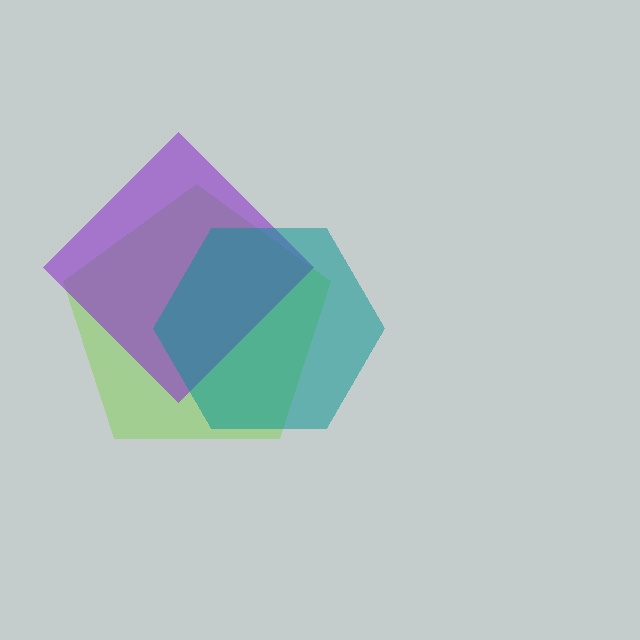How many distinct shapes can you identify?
There are 3 distinct shapes: a lime pentagon, a purple diamond, a teal hexagon.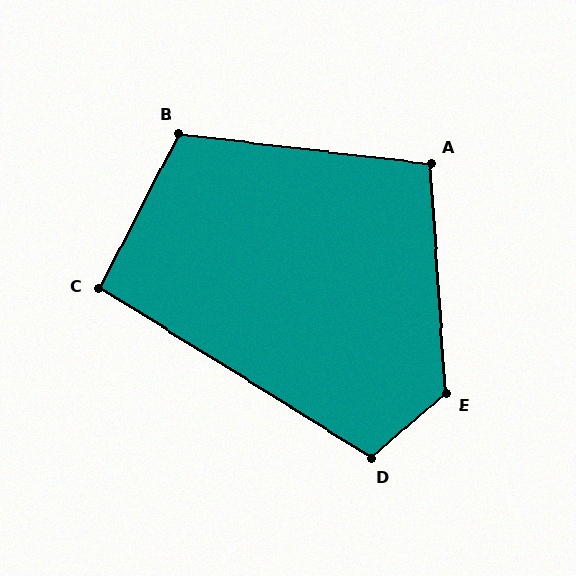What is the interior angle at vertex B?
Approximately 111 degrees (obtuse).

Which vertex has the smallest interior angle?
C, at approximately 95 degrees.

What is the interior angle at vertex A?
Approximately 100 degrees (obtuse).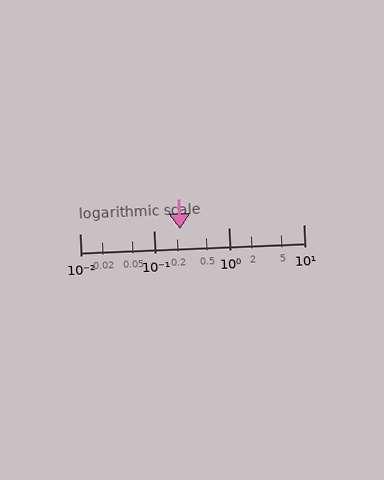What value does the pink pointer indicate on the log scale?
The pointer indicates approximately 0.22.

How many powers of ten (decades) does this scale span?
The scale spans 3 decades, from 0.01 to 10.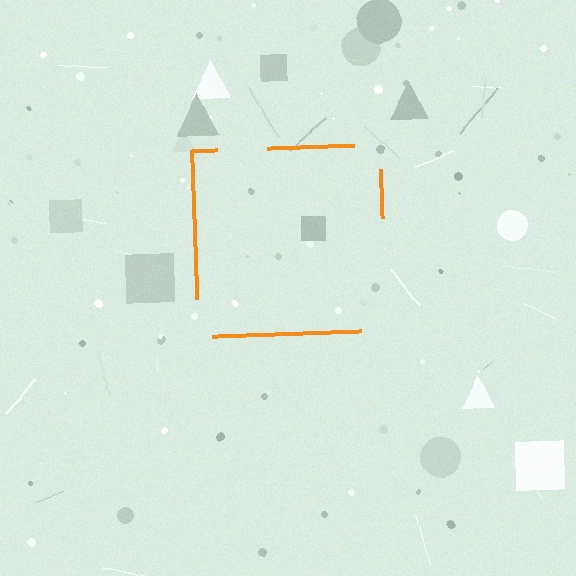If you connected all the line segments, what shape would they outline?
They would outline a square.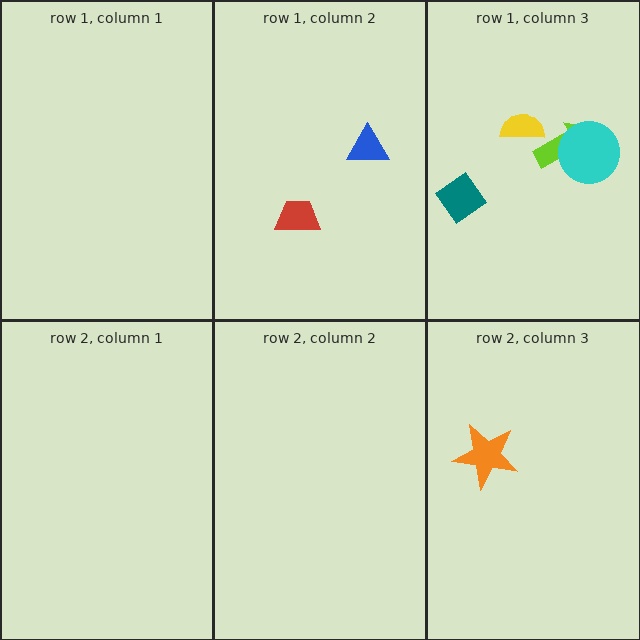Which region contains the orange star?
The row 2, column 3 region.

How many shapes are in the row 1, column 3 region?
4.